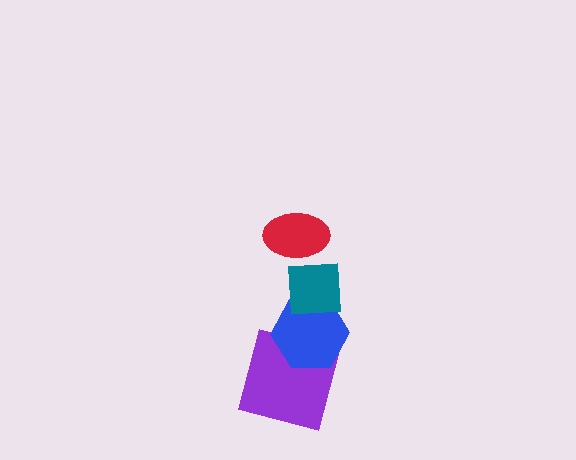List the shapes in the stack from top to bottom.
From top to bottom: the red ellipse, the teal square, the blue hexagon, the purple square.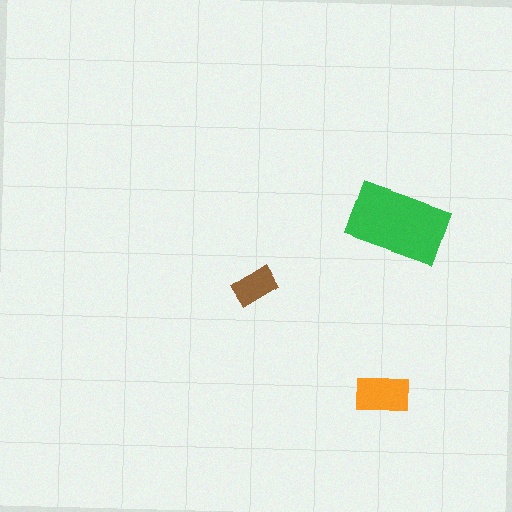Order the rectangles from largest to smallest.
the green one, the orange one, the brown one.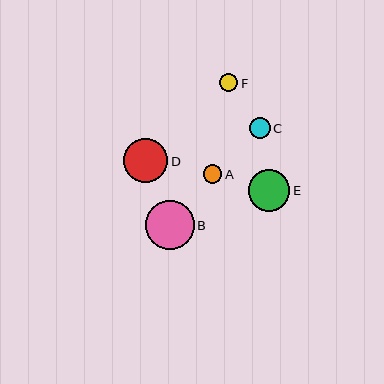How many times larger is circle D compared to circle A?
Circle D is approximately 2.4 times the size of circle A.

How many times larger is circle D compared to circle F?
Circle D is approximately 2.5 times the size of circle F.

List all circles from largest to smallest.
From largest to smallest: B, D, E, C, A, F.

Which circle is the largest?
Circle B is the largest with a size of approximately 49 pixels.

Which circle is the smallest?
Circle F is the smallest with a size of approximately 18 pixels.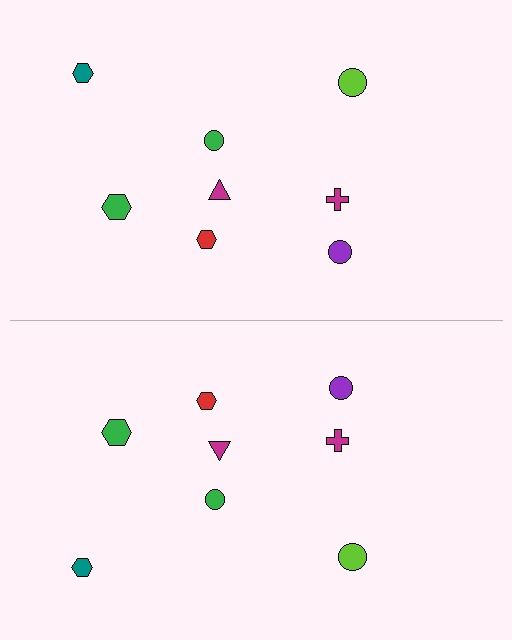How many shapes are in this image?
There are 16 shapes in this image.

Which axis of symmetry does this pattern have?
The pattern has a horizontal axis of symmetry running through the center of the image.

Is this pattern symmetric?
Yes, this pattern has bilateral (reflection) symmetry.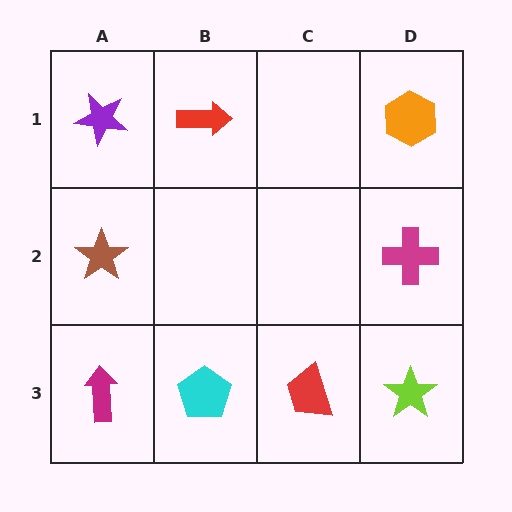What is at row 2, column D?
A magenta cross.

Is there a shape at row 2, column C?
No, that cell is empty.